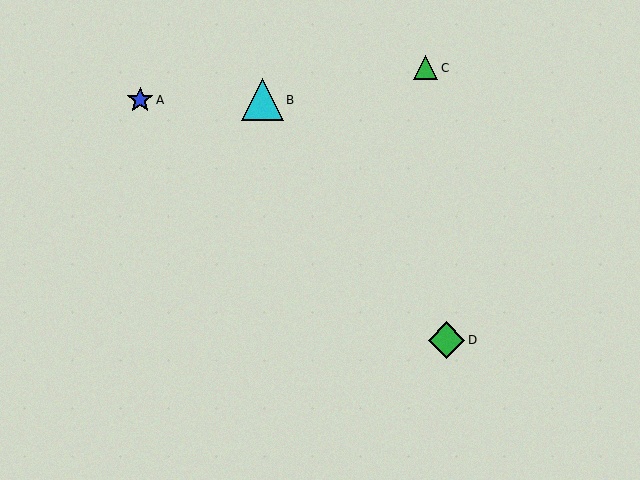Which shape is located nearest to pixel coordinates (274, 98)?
The cyan triangle (labeled B) at (263, 100) is nearest to that location.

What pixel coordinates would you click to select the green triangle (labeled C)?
Click at (426, 68) to select the green triangle C.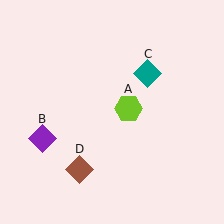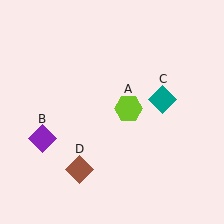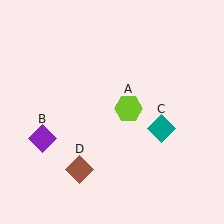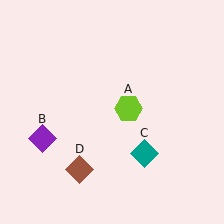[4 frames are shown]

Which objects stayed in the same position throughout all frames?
Lime hexagon (object A) and purple diamond (object B) and brown diamond (object D) remained stationary.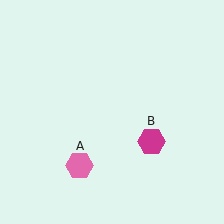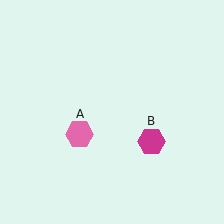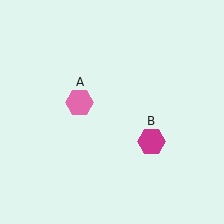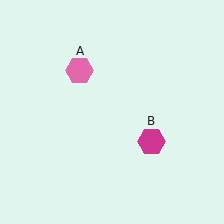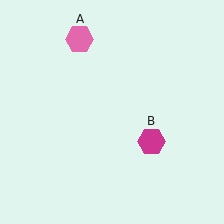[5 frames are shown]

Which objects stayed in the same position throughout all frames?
Magenta hexagon (object B) remained stationary.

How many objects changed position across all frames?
1 object changed position: pink hexagon (object A).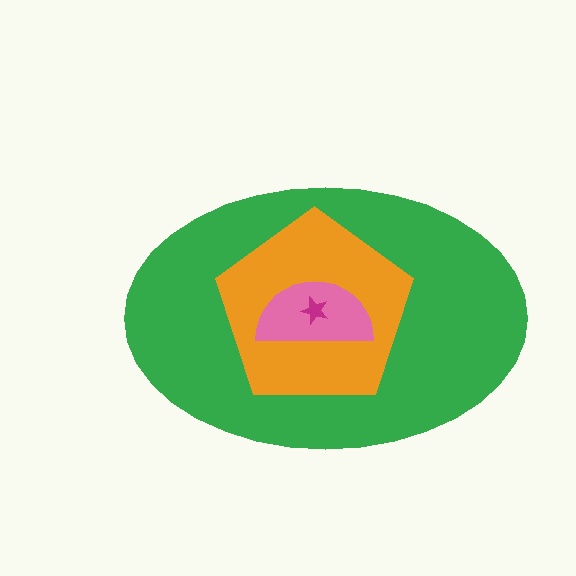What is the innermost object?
The magenta star.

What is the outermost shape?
The green ellipse.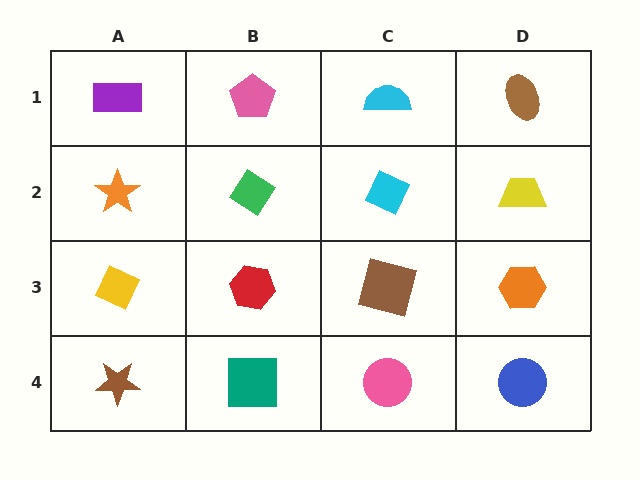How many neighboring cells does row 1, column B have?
3.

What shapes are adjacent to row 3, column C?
A cyan diamond (row 2, column C), a pink circle (row 4, column C), a red hexagon (row 3, column B), an orange hexagon (row 3, column D).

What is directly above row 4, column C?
A brown square.